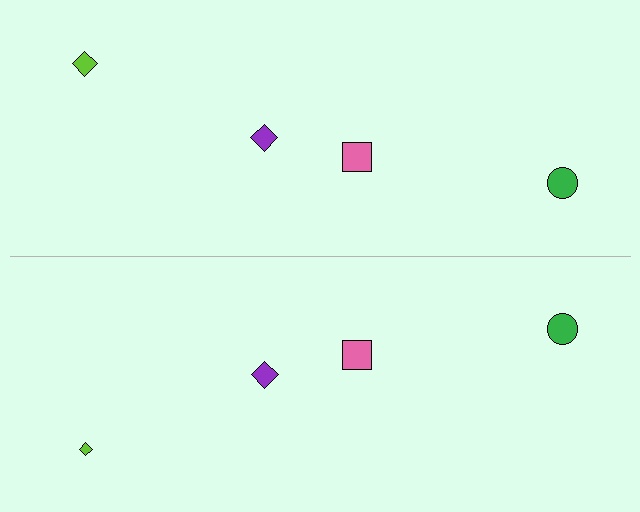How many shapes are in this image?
There are 8 shapes in this image.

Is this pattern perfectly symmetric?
No, the pattern is not perfectly symmetric. The lime diamond on the bottom side has a different size than its mirror counterpart.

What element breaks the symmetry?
The lime diamond on the bottom side has a different size than its mirror counterpart.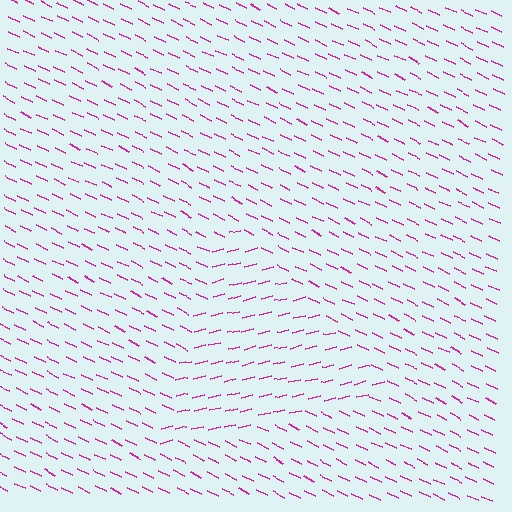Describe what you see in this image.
The image is filled with small magenta line segments. A triangle region in the image has lines oriented differently from the surrounding lines, creating a visible texture boundary.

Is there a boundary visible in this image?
Yes, there is a texture boundary formed by a change in line orientation.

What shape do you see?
I see a triangle.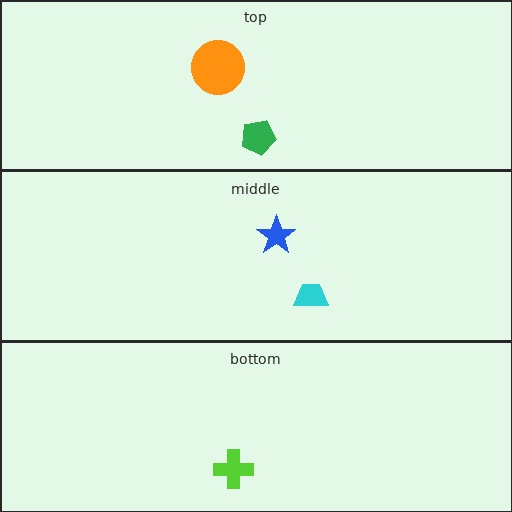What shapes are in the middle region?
The cyan trapezoid, the blue star.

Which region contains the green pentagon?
The top region.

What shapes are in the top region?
The orange circle, the green pentagon.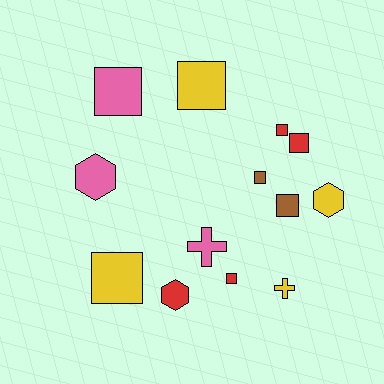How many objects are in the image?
There are 13 objects.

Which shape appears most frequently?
Square, with 8 objects.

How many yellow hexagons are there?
There is 1 yellow hexagon.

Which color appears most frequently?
Red, with 4 objects.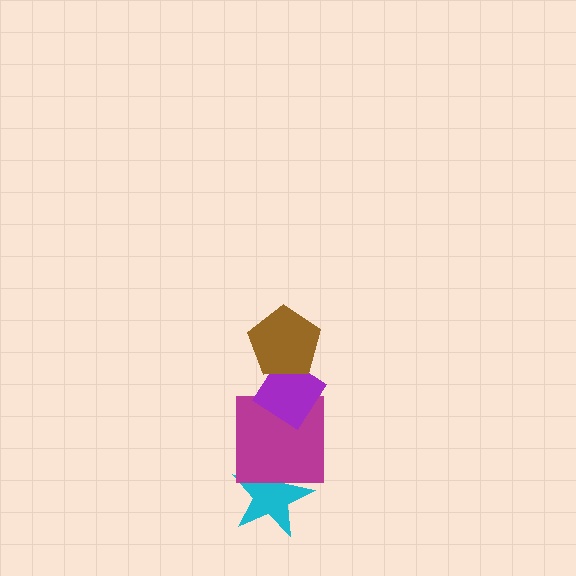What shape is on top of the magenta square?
The purple diamond is on top of the magenta square.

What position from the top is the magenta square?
The magenta square is 3rd from the top.